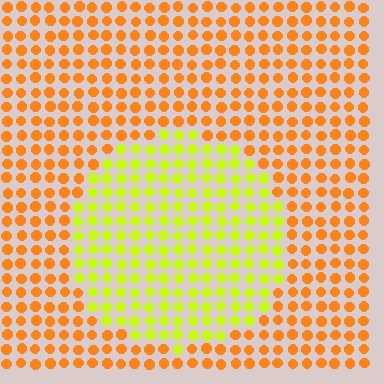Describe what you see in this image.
The image is filled with small orange elements in a uniform arrangement. A circle-shaped region is visible where the elements are tinted to a slightly different hue, forming a subtle color boundary.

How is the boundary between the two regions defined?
The boundary is defined purely by a slight shift in hue (about 47 degrees). Spacing, size, and orientation are identical on both sides.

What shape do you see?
I see a circle.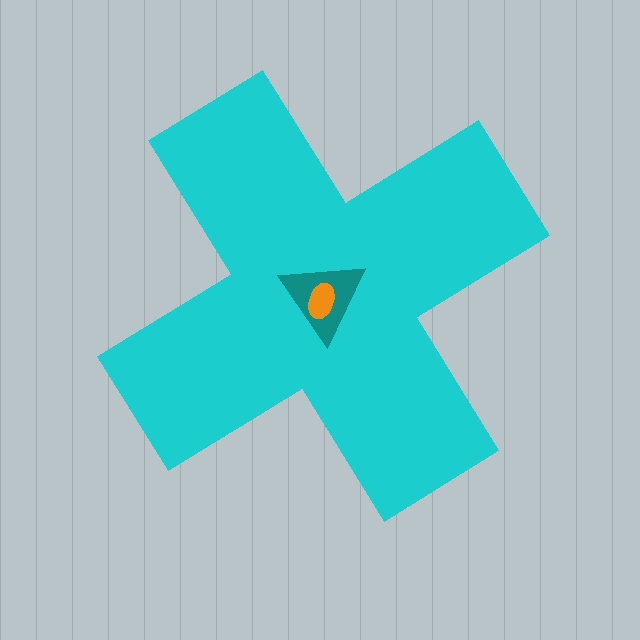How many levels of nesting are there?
3.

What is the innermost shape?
The orange ellipse.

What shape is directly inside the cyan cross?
The teal triangle.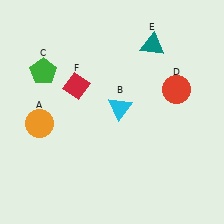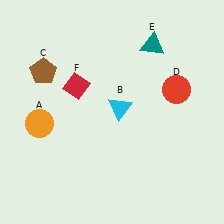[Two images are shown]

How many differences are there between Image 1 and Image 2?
There is 1 difference between the two images.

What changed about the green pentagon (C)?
In Image 1, C is green. In Image 2, it changed to brown.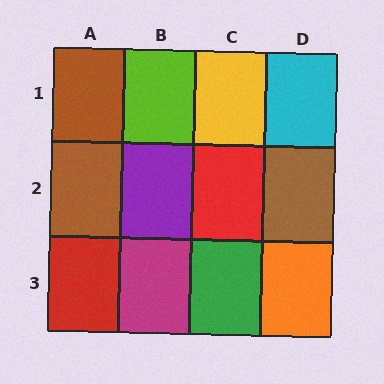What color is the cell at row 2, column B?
Purple.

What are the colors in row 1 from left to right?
Brown, lime, yellow, cyan.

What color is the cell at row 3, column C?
Green.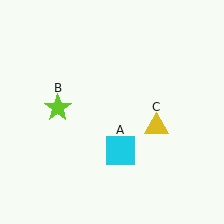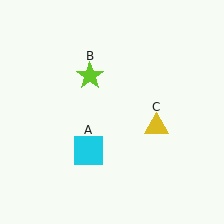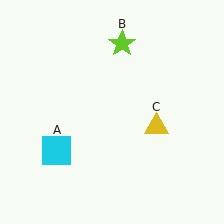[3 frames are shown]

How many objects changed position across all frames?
2 objects changed position: cyan square (object A), lime star (object B).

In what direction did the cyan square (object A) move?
The cyan square (object A) moved left.